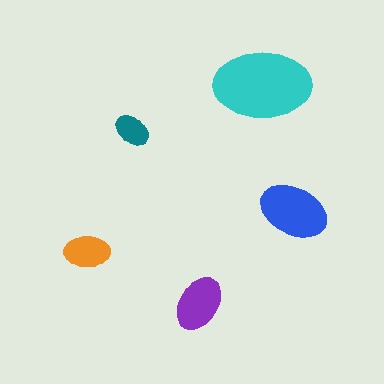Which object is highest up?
The cyan ellipse is topmost.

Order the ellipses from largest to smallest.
the cyan one, the blue one, the purple one, the orange one, the teal one.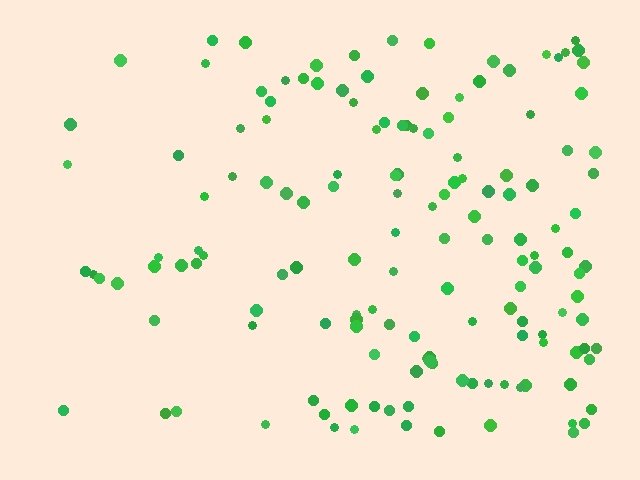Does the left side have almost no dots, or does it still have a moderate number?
Still a moderate number, just noticeably fewer than the right.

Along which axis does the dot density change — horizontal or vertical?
Horizontal.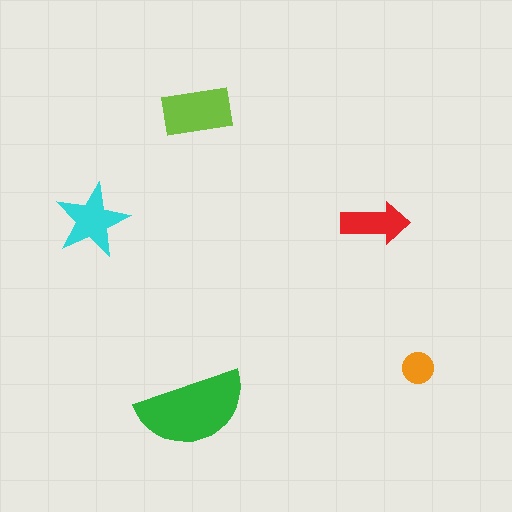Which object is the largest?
The green semicircle.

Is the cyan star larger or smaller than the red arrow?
Larger.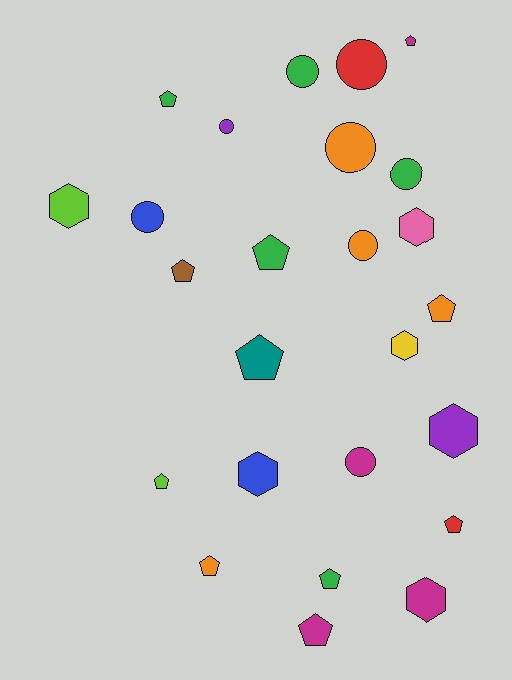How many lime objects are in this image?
There are 2 lime objects.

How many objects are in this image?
There are 25 objects.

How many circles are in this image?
There are 8 circles.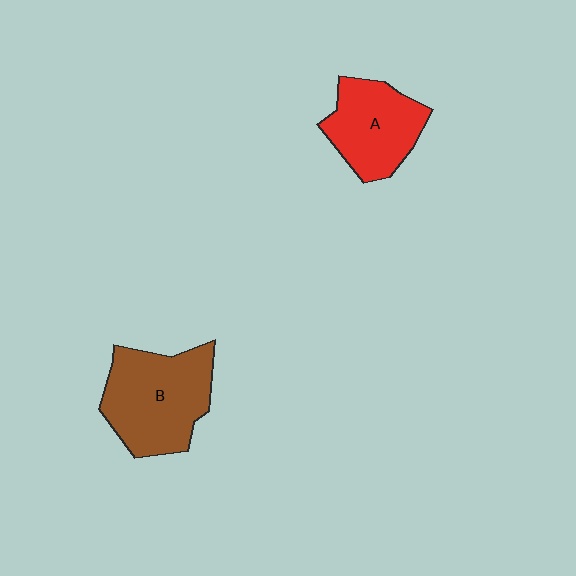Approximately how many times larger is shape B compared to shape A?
Approximately 1.3 times.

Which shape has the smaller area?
Shape A (red).